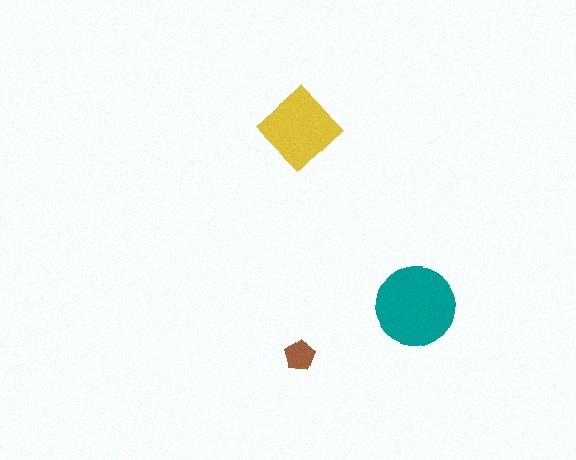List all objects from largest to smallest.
The teal circle, the yellow diamond, the brown pentagon.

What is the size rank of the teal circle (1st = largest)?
1st.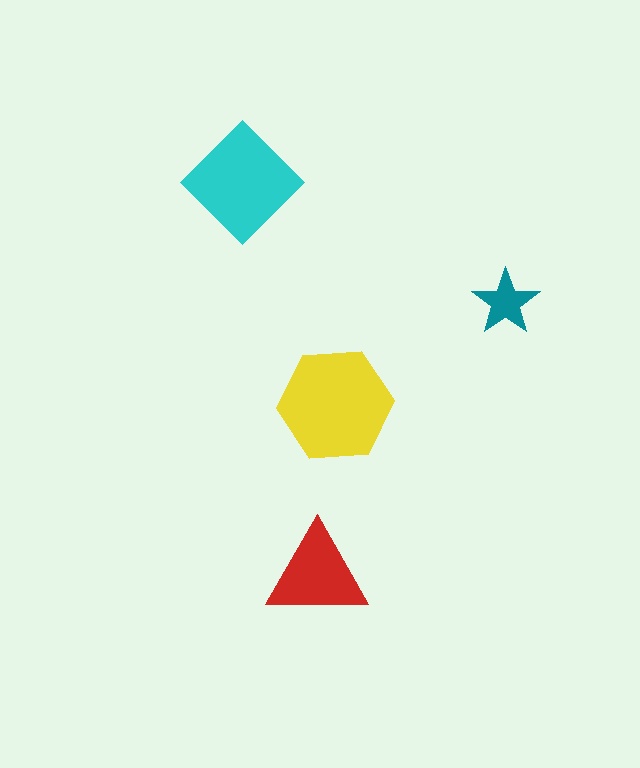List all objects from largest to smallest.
The yellow hexagon, the cyan diamond, the red triangle, the teal star.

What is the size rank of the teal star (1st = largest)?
4th.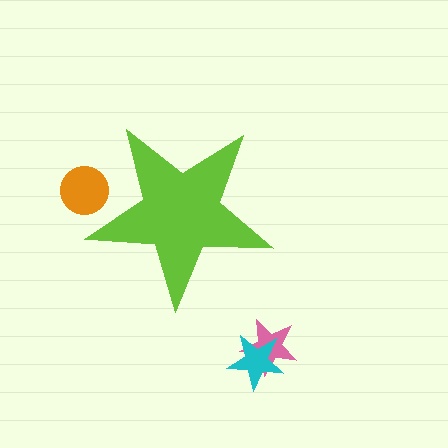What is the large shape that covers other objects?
A lime star.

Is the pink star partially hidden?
No, the pink star is fully visible.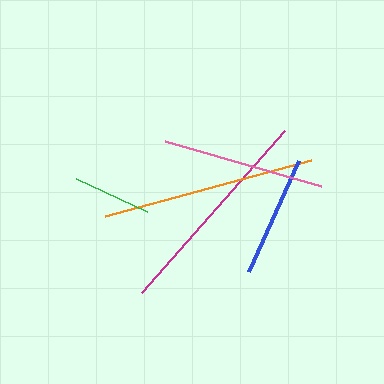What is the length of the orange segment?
The orange segment is approximately 214 pixels long.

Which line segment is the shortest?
The green line is the shortest at approximately 78 pixels.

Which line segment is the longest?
The magenta line is the longest at approximately 215 pixels.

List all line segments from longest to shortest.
From longest to shortest: magenta, orange, pink, blue, green.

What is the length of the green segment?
The green segment is approximately 78 pixels long.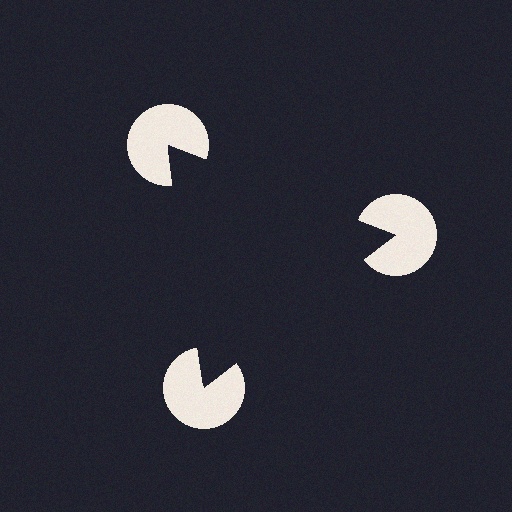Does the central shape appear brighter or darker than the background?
It typically appears slightly darker than the background, even though no actual brightness change is drawn.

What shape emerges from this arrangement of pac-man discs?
An illusory triangle — its edges are inferred from the aligned wedge cuts in the pac-man discs, not physically drawn.